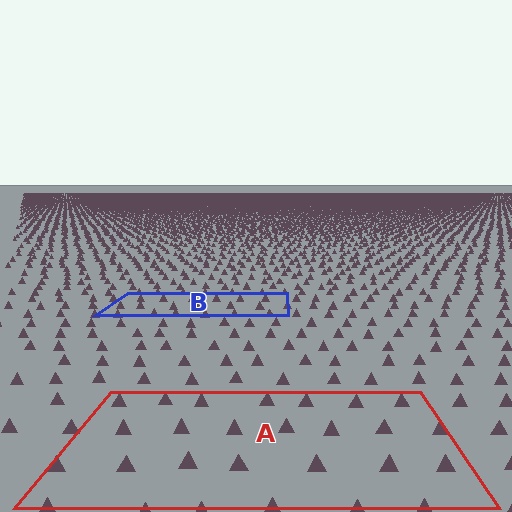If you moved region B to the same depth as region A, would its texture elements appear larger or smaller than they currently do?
They would appear larger. At a closer depth, the same texture elements are projected at a bigger on-screen size.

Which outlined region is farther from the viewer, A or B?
Region B is farther from the viewer — the texture elements inside it appear smaller and more densely packed.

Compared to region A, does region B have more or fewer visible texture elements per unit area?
Region B has more texture elements per unit area — they are packed more densely because it is farther away.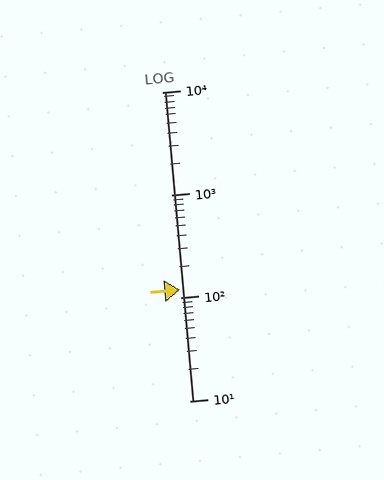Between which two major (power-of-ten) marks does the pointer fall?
The pointer is between 100 and 1000.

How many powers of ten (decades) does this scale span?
The scale spans 3 decades, from 10 to 10000.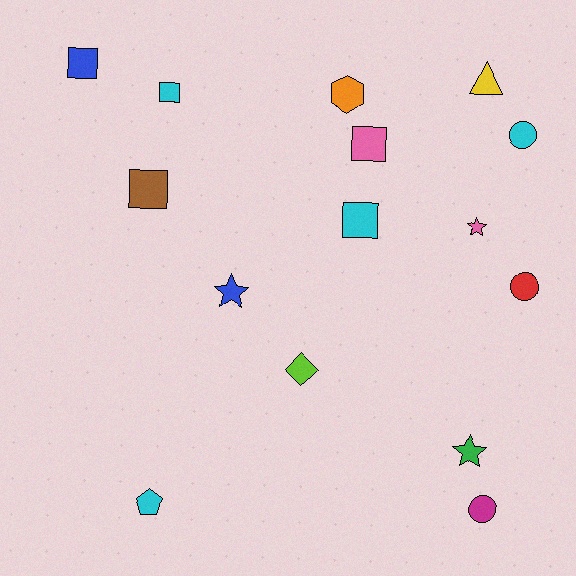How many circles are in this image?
There are 3 circles.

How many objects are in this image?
There are 15 objects.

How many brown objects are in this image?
There is 1 brown object.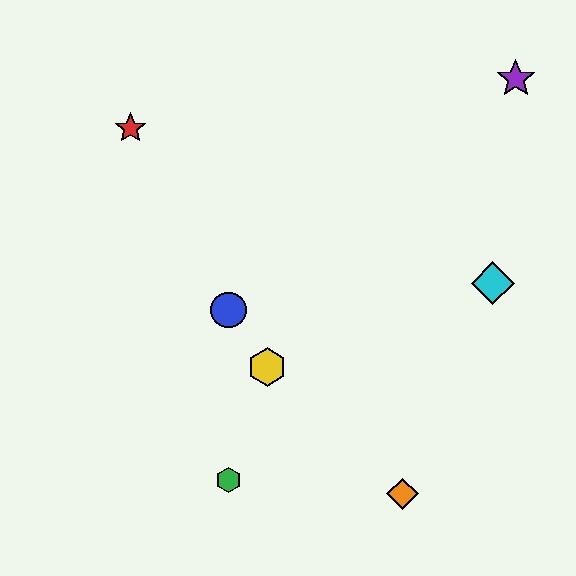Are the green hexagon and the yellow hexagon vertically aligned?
No, the green hexagon is at x≈229 and the yellow hexagon is at x≈267.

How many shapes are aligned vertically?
2 shapes (the blue circle, the green hexagon) are aligned vertically.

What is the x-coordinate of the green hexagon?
The green hexagon is at x≈229.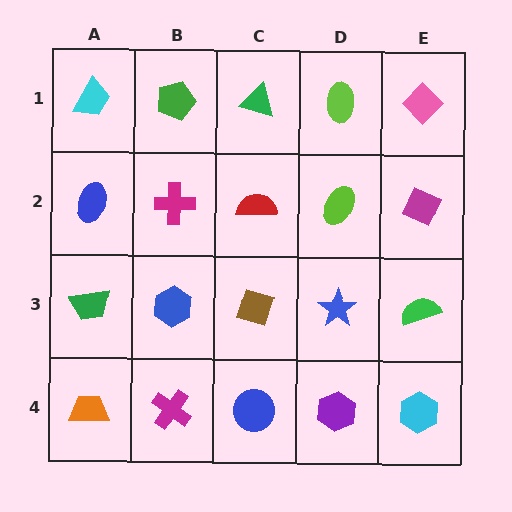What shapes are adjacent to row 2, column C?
A green triangle (row 1, column C), a brown diamond (row 3, column C), a magenta cross (row 2, column B), a lime ellipse (row 2, column D).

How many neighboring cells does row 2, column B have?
4.